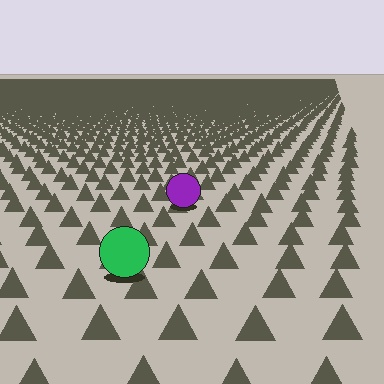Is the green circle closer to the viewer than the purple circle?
Yes. The green circle is closer — you can tell from the texture gradient: the ground texture is coarser near it.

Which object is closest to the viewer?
The green circle is closest. The texture marks near it are larger and more spread out.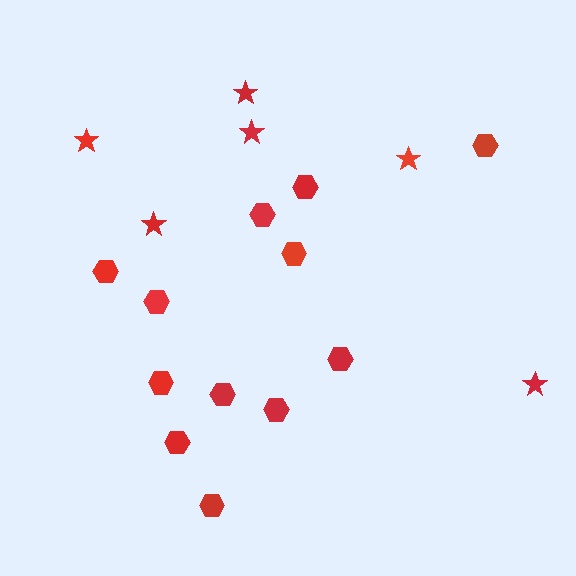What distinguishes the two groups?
There are 2 groups: one group of hexagons (12) and one group of stars (6).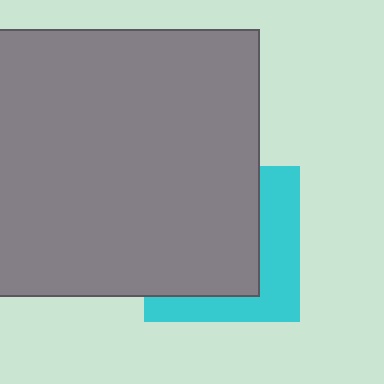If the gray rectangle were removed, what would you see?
You would see the complete cyan square.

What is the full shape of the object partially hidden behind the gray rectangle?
The partially hidden object is a cyan square.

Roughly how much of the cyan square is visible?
A small part of it is visible (roughly 37%).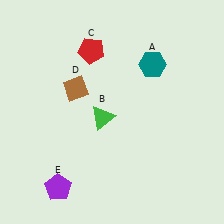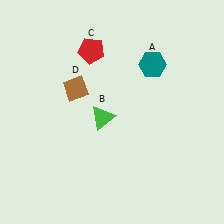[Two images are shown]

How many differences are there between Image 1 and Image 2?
There is 1 difference between the two images.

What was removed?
The purple pentagon (E) was removed in Image 2.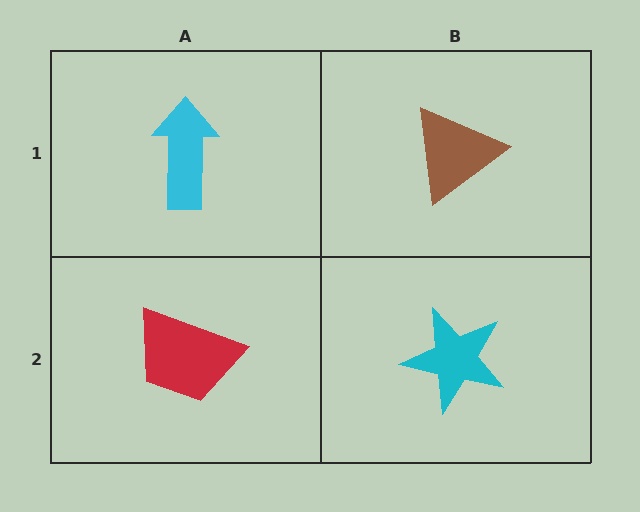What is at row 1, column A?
A cyan arrow.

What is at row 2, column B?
A cyan star.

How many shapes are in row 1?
2 shapes.